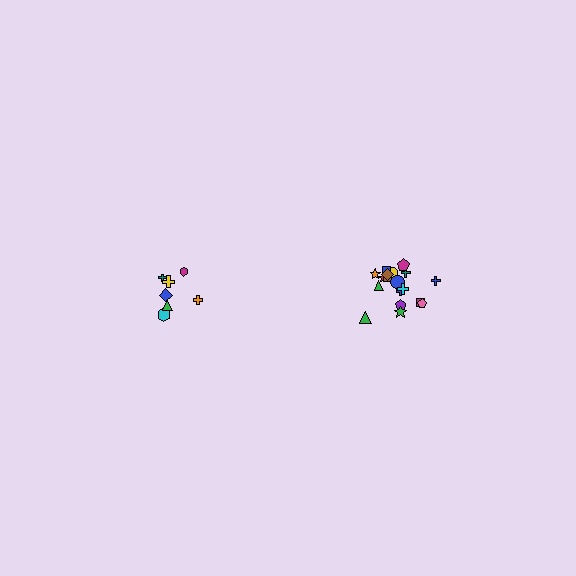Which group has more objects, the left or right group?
The right group.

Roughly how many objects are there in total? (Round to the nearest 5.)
Roughly 25 objects in total.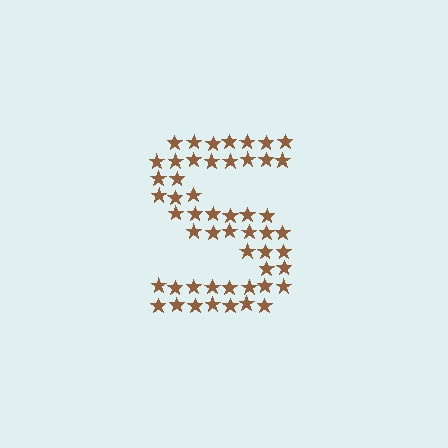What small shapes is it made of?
It is made of small stars.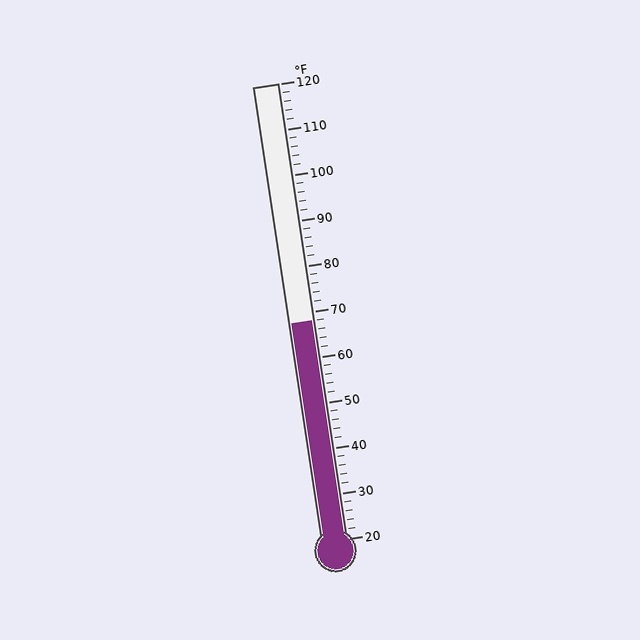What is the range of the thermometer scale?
The thermometer scale ranges from 20°F to 120°F.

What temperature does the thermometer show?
The thermometer shows approximately 68°F.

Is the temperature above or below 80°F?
The temperature is below 80°F.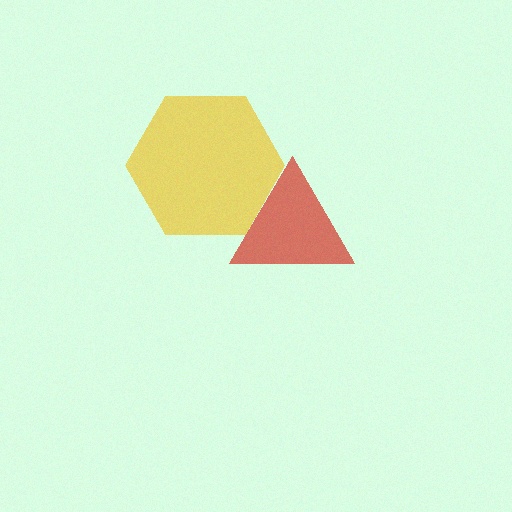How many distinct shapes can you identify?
There are 2 distinct shapes: a red triangle, a yellow hexagon.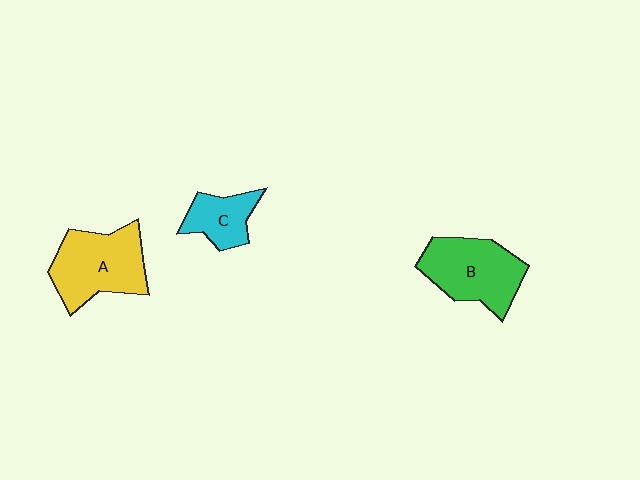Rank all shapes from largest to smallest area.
From largest to smallest: A (yellow), B (green), C (cyan).